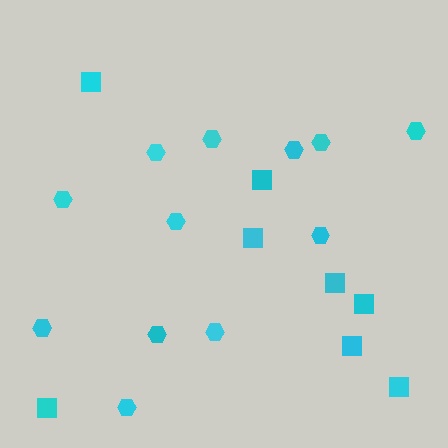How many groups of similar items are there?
There are 2 groups: one group of squares (8) and one group of hexagons (12).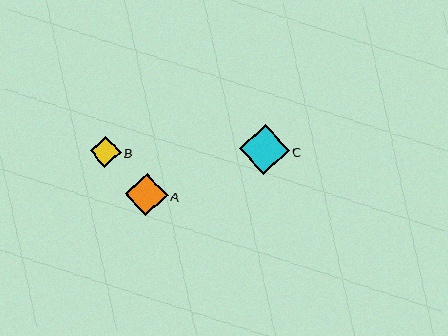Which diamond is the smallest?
Diamond B is the smallest with a size of approximately 31 pixels.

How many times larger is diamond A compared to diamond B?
Diamond A is approximately 1.4 times the size of diamond B.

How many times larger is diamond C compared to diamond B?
Diamond C is approximately 1.6 times the size of diamond B.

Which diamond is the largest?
Diamond C is the largest with a size of approximately 50 pixels.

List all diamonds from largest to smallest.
From largest to smallest: C, A, B.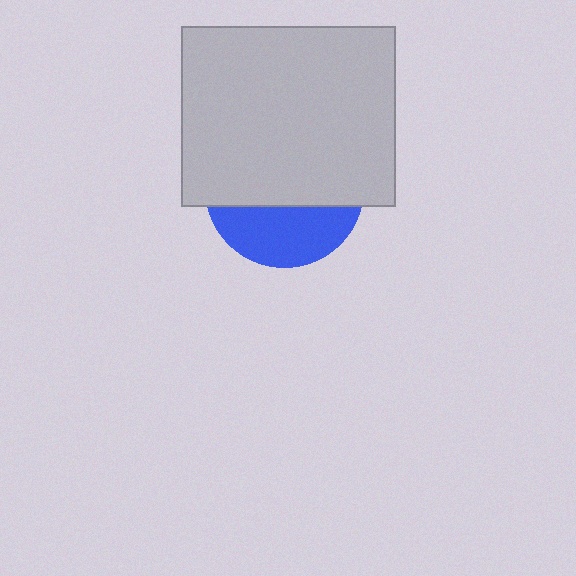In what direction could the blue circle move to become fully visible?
The blue circle could move down. That would shift it out from behind the light gray rectangle entirely.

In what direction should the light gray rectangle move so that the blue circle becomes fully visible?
The light gray rectangle should move up. That is the shortest direction to clear the overlap and leave the blue circle fully visible.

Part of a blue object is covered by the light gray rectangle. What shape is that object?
It is a circle.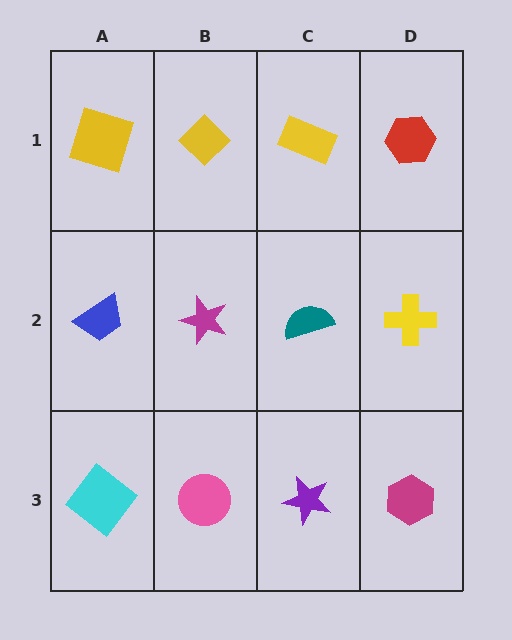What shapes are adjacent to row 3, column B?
A magenta star (row 2, column B), a cyan diamond (row 3, column A), a purple star (row 3, column C).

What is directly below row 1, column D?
A yellow cross.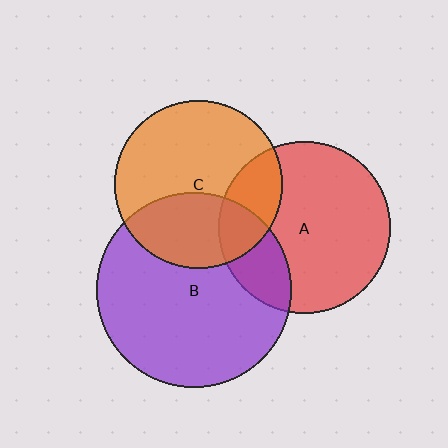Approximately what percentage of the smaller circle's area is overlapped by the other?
Approximately 35%.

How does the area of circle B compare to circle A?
Approximately 1.3 times.